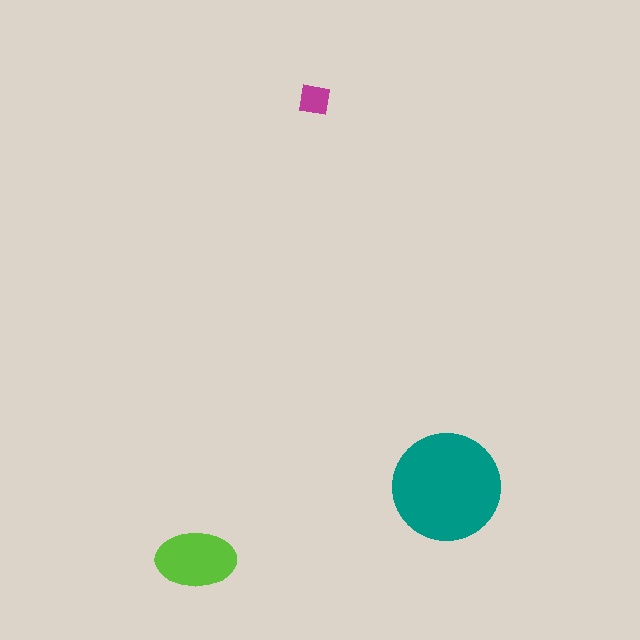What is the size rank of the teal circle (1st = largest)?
1st.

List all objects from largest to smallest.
The teal circle, the lime ellipse, the magenta square.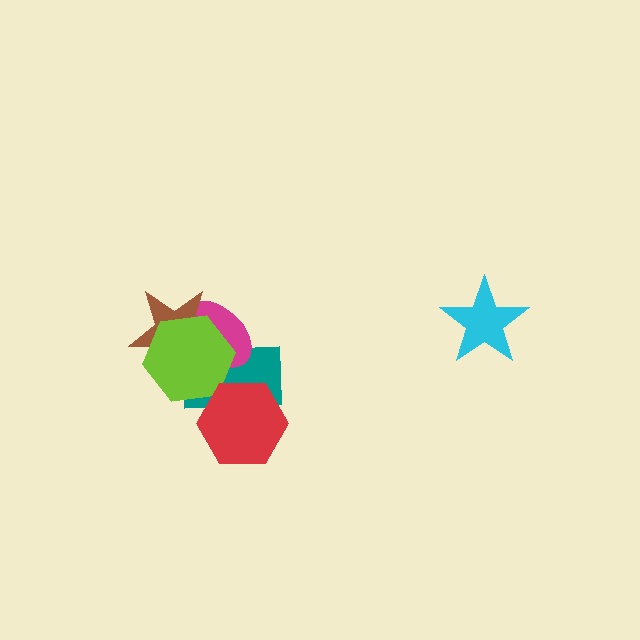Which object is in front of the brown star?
The lime hexagon is in front of the brown star.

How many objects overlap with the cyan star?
0 objects overlap with the cyan star.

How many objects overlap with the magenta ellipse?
3 objects overlap with the magenta ellipse.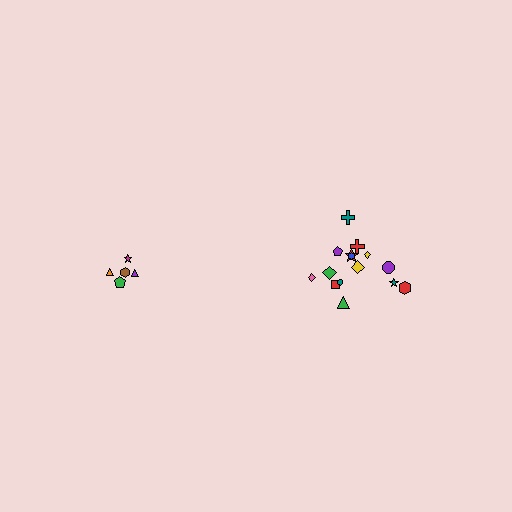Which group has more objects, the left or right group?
The right group.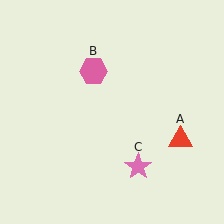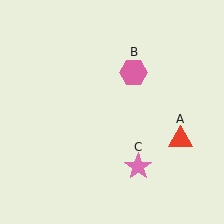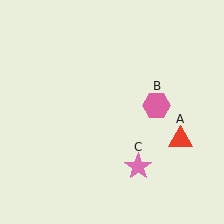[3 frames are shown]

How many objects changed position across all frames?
1 object changed position: pink hexagon (object B).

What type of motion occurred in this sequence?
The pink hexagon (object B) rotated clockwise around the center of the scene.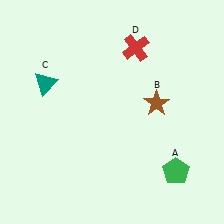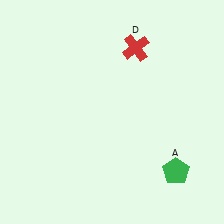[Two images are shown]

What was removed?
The brown star (B), the teal triangle (C) were removed in Image 2.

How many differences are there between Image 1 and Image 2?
There are 2 differences between the two images.